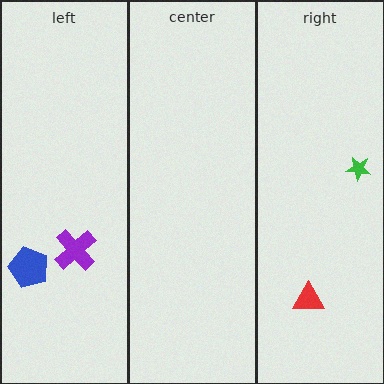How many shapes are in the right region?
2.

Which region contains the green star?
The right region.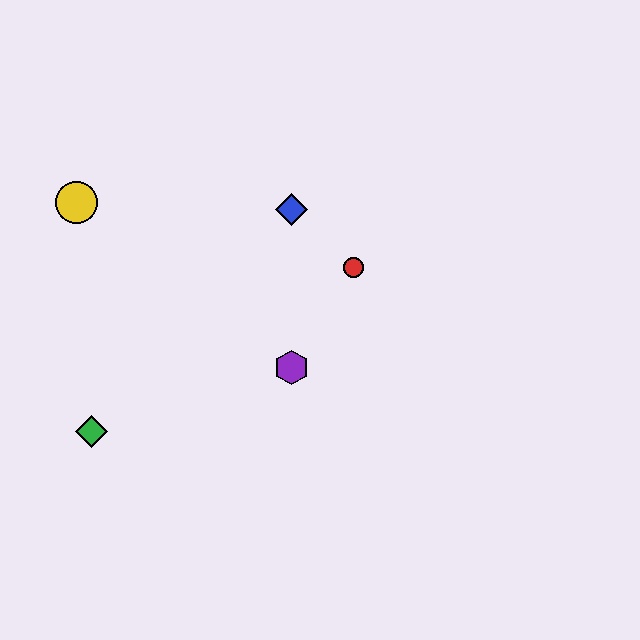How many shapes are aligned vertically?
2 shapes (the blue diamond, the purple hexagon) are aligned vertically.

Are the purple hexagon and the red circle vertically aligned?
No, the purple hexagon is at x≈292 and the red circle is at x≈353.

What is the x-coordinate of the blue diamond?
The blue diamond is at x≈292.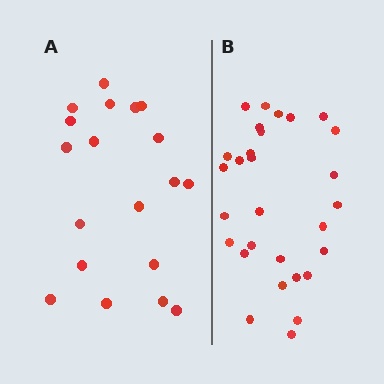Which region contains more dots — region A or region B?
Region B (the right region) has more dots.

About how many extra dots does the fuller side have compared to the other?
Region B has roughly 10 or so more dots than region A.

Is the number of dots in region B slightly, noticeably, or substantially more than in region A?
Region B has substantially more. The ratio is roughly 1.5 to 1.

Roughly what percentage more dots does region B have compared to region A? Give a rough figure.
About 55% more.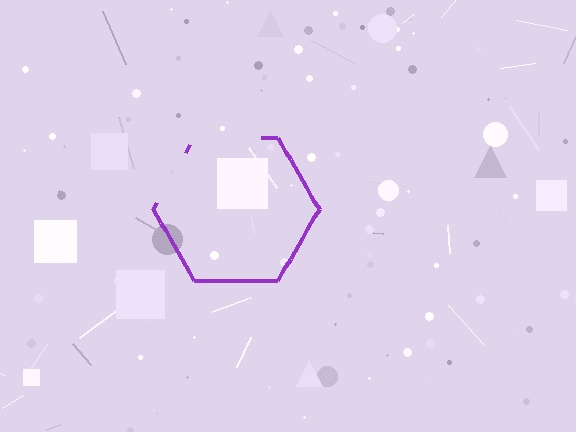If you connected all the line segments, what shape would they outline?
They would outline a hexagon.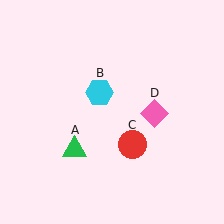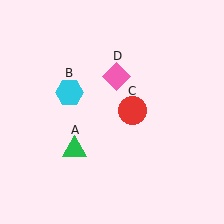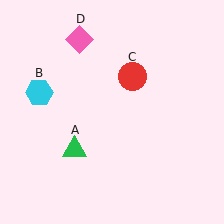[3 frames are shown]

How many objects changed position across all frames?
3 objects changed position: cyan hexagon (object B), red circle (object C), pink diamond (object D).